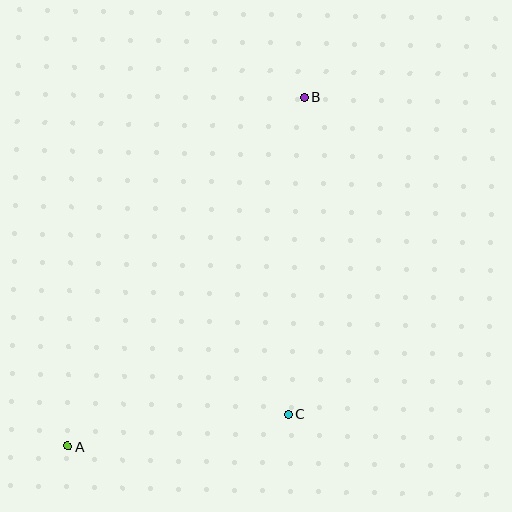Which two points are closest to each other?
Points A and C are closest to each other.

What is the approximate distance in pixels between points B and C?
The distance between B and C is approximately 317 pixels.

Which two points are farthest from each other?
Points A and B are farthest from each other.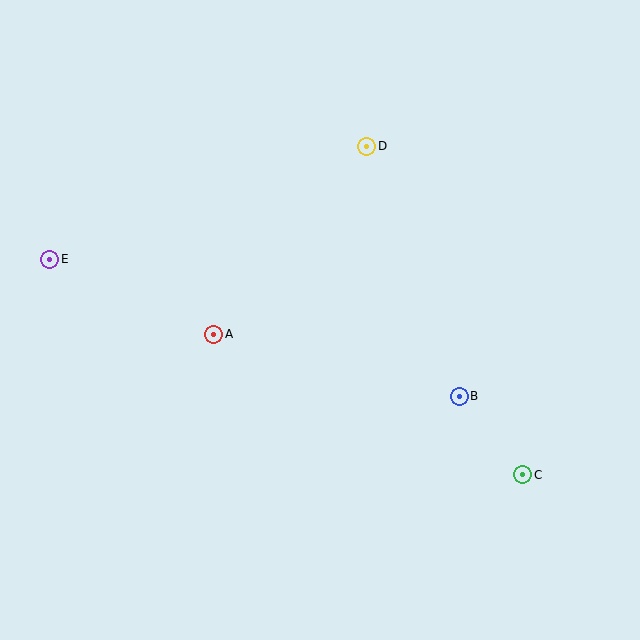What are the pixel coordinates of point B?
Point B is at (459, 396).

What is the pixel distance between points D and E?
The distance between D and E is 337 pixels.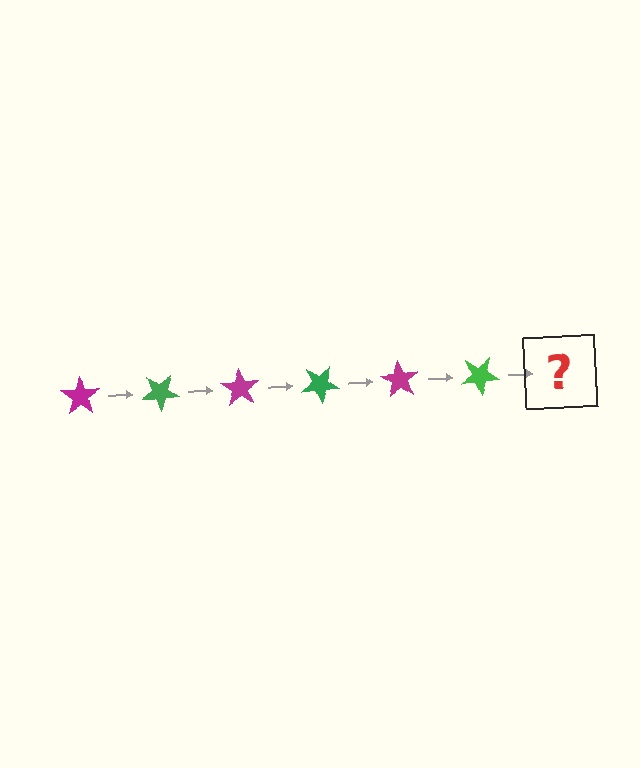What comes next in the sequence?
The next element should be a magenta star, rotated 210 degrees from the start.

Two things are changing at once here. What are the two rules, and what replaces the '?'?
The two rules are that it rotates 35 degrees each step and the color cycles through magenta and green. The '?' should be a magenta star, rotated 210 degrees from the start.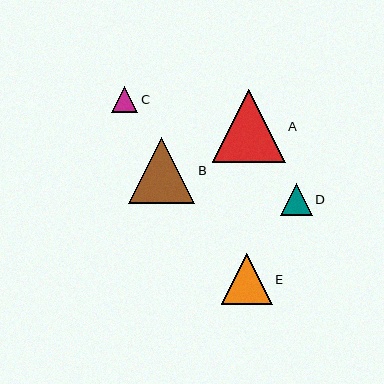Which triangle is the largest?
Triangle A is the largest with a size of approximately 73 pixels.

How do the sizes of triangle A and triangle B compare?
Triangle A and triangle B are approximately the same size.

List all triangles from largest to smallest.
From largest to smallest: A, B, E, D, C.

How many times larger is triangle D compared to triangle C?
Triangle D is approximately 1.2 times the size of triangle C.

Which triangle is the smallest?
Triangle C is the smallest with a size of approximately 26 pixels.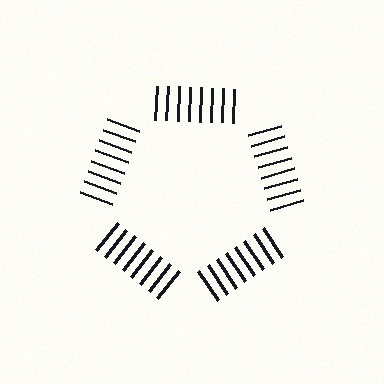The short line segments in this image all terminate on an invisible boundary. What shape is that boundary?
An illusory pentagon — the line segments terminate on its edges but no continuous stroke is drawn.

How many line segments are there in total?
40 — 8 along each of the 5 edges.